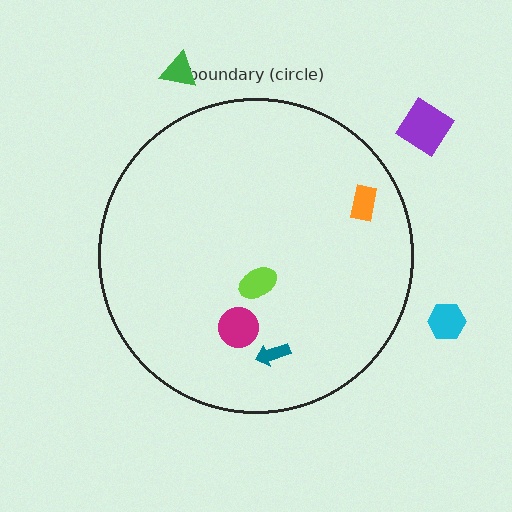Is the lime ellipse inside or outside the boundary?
Inside.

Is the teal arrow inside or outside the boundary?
Inside.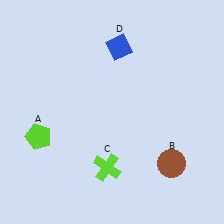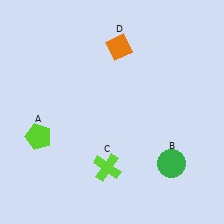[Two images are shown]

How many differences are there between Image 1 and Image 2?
There are 2 differences between the two images.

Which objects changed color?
B changed from brown to green. D changed from blue to orange.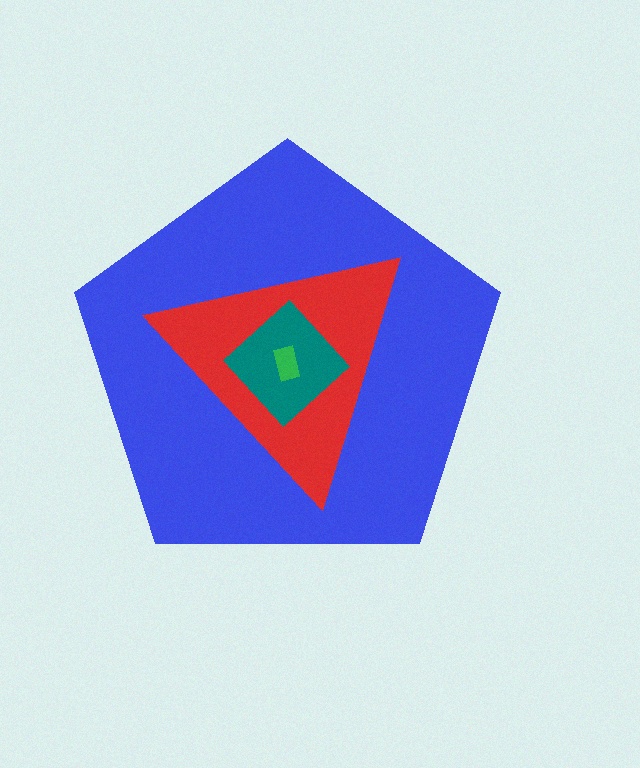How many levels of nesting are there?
4.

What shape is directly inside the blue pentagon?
The red triangle.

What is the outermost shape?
The blue pentagon.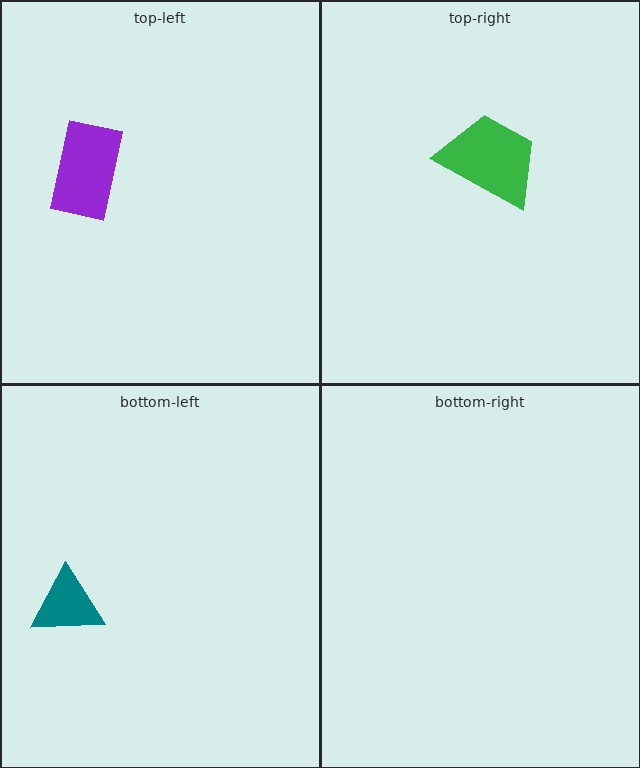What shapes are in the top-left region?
The purple rectangle.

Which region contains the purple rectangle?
The top-left region.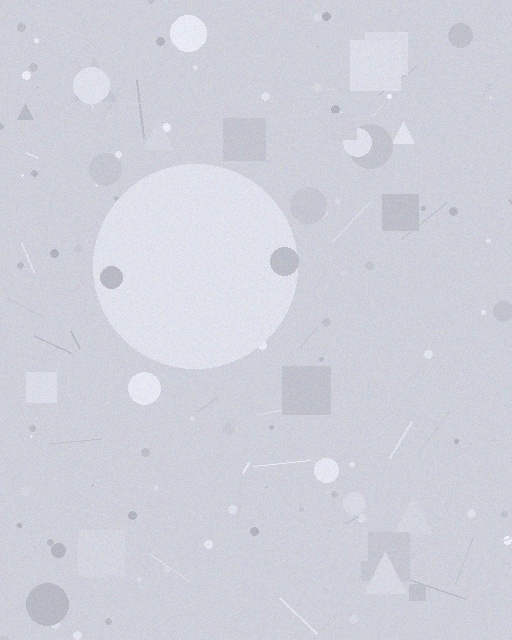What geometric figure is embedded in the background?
A circle is embedded in the background.